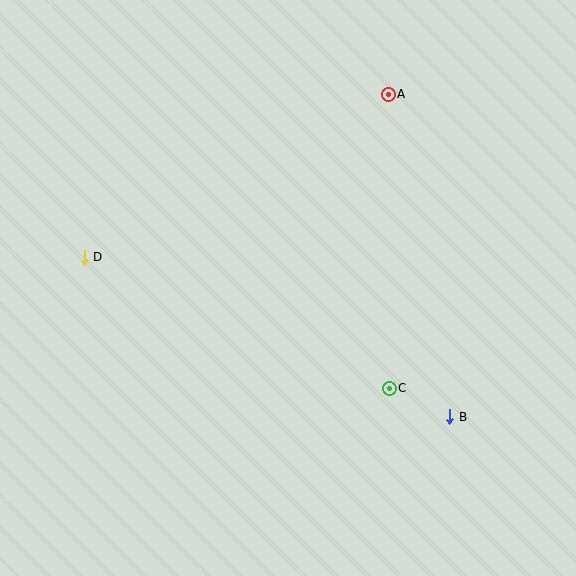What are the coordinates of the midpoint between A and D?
The midpoint between A and D is at (236, 176).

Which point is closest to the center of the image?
Point C at (389, 388) is closest to the center.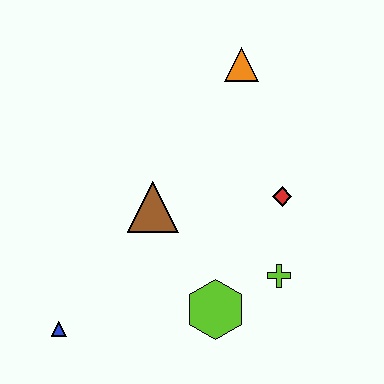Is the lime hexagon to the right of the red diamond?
No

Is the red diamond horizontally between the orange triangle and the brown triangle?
No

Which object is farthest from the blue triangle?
The orange triangle is farthest from the blue triangle.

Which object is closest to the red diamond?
The lime cross is closest to the red diamond.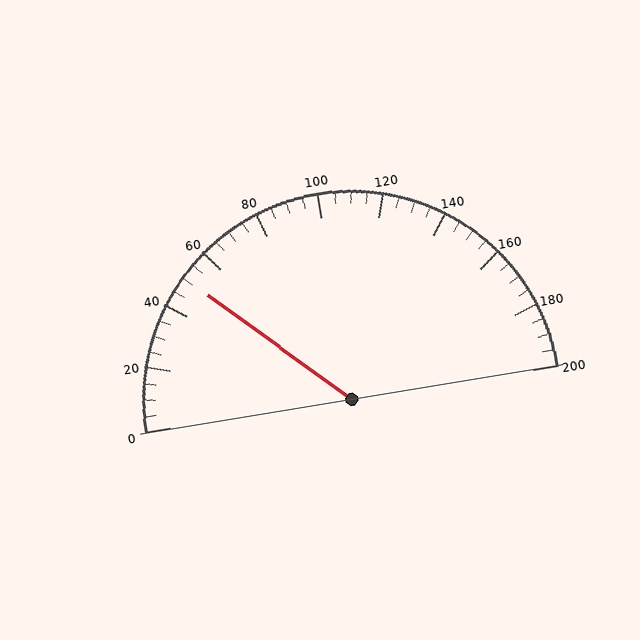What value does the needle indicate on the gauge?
The needle indicates approximately 50.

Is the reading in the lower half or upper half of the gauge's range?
The reading is in the lower half of the range (0 to 200).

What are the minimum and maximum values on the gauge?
The gauge ranges from 0 to 200.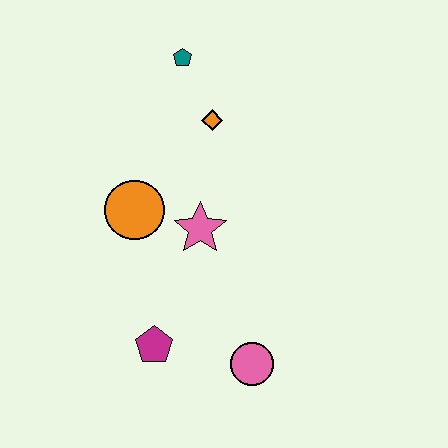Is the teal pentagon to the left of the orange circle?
No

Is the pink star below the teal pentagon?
Yes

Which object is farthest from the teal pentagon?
The pink circle is farthest from the teal pentagon.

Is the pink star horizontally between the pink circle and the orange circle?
Yes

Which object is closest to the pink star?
The orange circle is closest to the pink star.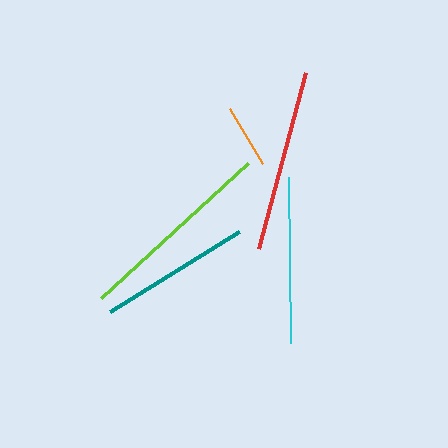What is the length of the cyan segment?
The cyan segment is approximately 166 pixels long.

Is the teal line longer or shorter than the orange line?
The teal line is longer than the orange line.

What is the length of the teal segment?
The teal segment is approximately 152 pixels long.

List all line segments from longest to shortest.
From longest to shortest: lime, red, cyan, teal, orange.